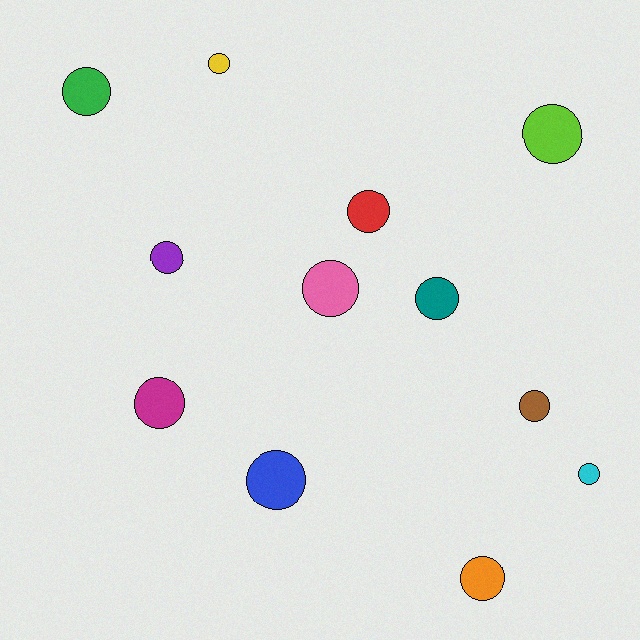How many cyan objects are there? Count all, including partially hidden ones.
There is 1 cyan object.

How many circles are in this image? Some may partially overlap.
There are 12 circles.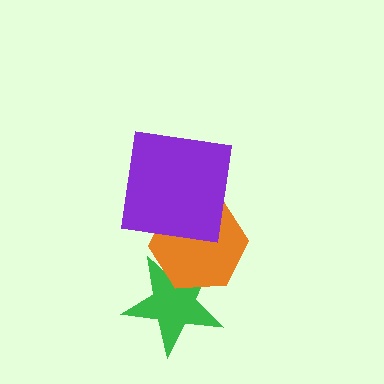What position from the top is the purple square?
The purple square is 1st from the top.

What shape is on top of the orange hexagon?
The purple square is on top of the orange hexagon.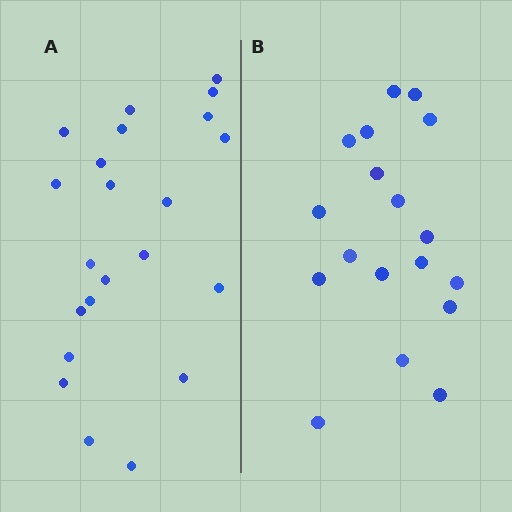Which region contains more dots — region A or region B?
Region A (the left region) has more dots.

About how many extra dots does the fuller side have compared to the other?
Region A has about 4 more dots than region B.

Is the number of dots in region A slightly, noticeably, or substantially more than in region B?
Region A has only slightly more — the two regions are fairly close. The ratio is roughly 1.2 to 1.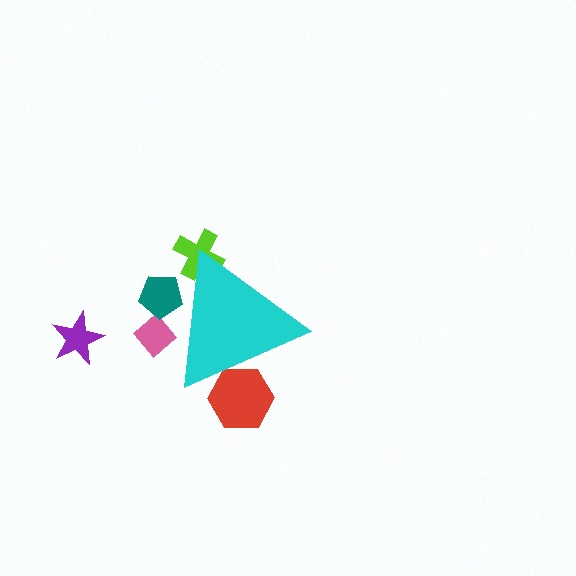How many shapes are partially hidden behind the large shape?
4 shapes are partially hidden.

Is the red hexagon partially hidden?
Yes, the red hexagon is partially hidden behind the cyan triangle.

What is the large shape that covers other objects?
A cyan triangle.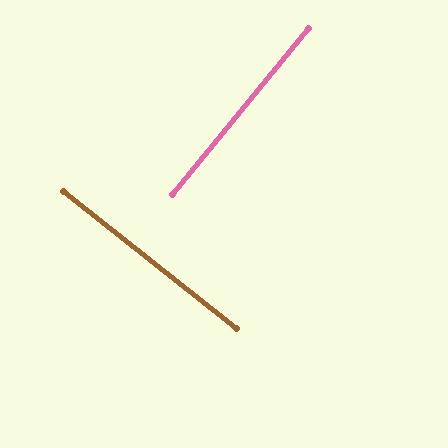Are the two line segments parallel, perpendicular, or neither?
Perpendicular — they meet at approximately 89°.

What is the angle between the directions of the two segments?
Approximately 89 degrees.